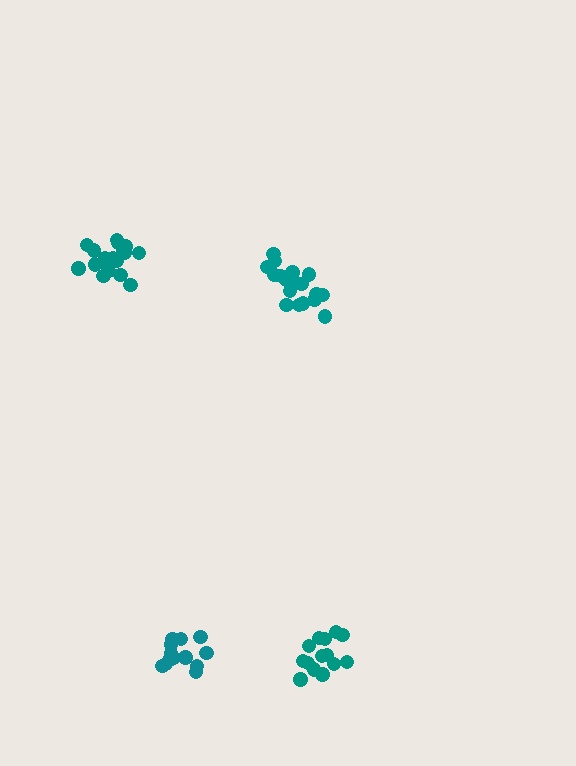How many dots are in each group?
Group 1: 19 dots, Group 2: 19 dots, Group 3: 14 dots, Group 4: 14 dots (66 total).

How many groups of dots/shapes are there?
There are 4 groups.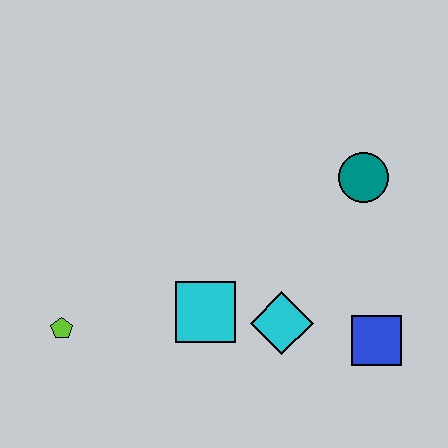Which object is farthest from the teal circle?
The lime pentagon is farthest from the teal circle.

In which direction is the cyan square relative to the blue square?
The cyan square is to the left of the blue square.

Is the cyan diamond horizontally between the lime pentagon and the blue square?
Yes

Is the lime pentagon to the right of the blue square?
No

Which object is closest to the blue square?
The cyan diamond is closest to the blue square.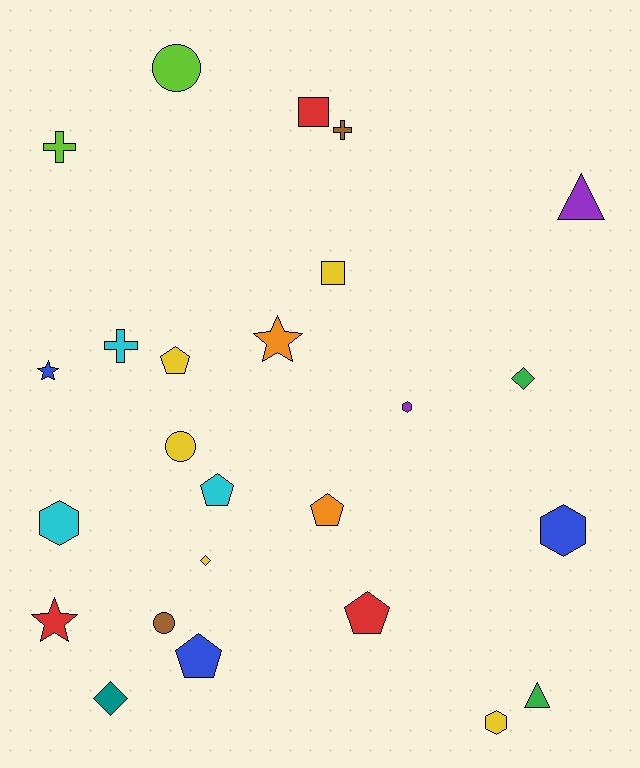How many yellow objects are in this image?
There are 5 yellow objects.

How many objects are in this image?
There are 25 objects.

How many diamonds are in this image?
There are 3 diamonds.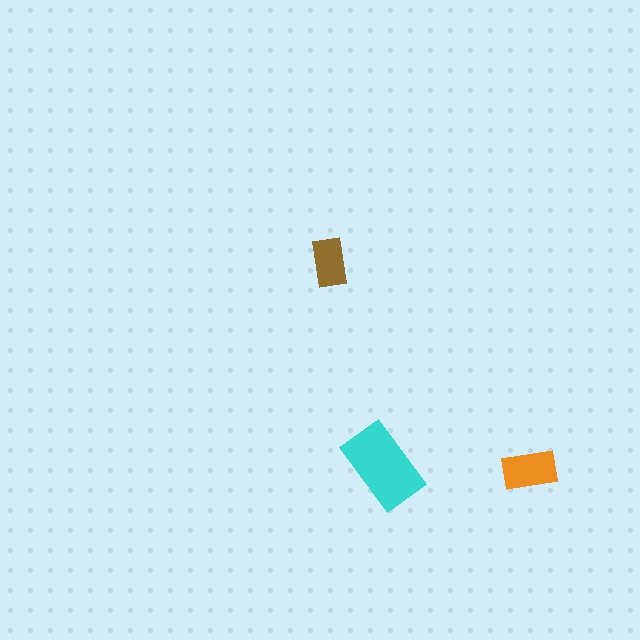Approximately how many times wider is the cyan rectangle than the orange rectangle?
About 1.5 times wider.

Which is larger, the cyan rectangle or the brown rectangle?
The cyan one.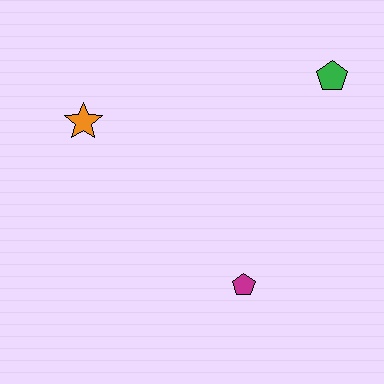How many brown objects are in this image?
There are no brown objects.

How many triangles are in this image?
There are no triangles.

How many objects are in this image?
There are 3 objects.